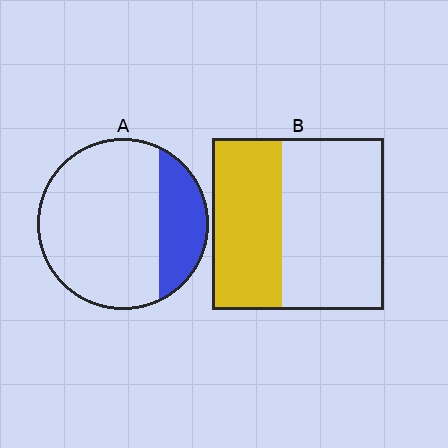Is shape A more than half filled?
No.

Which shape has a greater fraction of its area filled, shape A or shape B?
Shape B.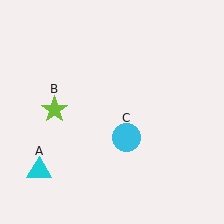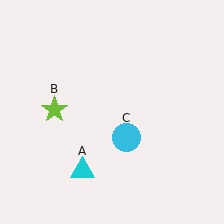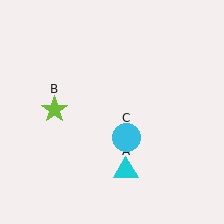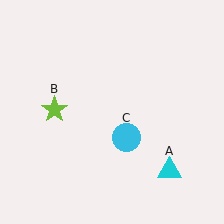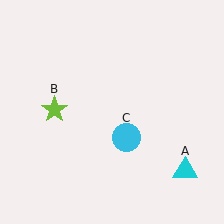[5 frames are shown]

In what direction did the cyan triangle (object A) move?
The cyan triangle (object A) moved right.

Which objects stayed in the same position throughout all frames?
Lime star (object B) and cyan circle (object C) remained stationary.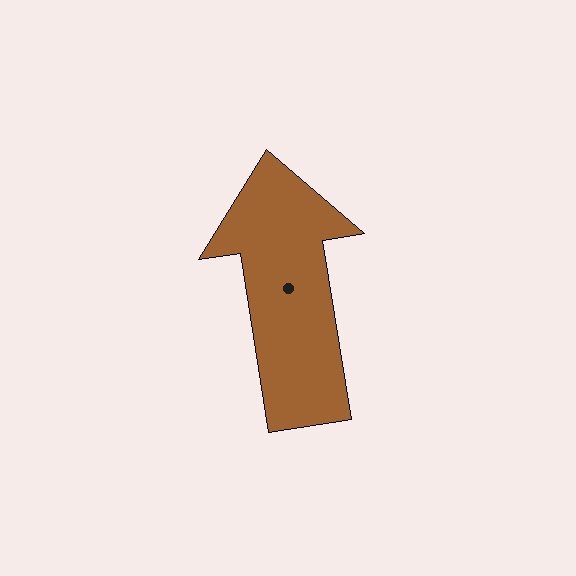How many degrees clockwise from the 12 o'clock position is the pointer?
Approximately 351 degrees.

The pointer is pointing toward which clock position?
Roughly 12 o'clock.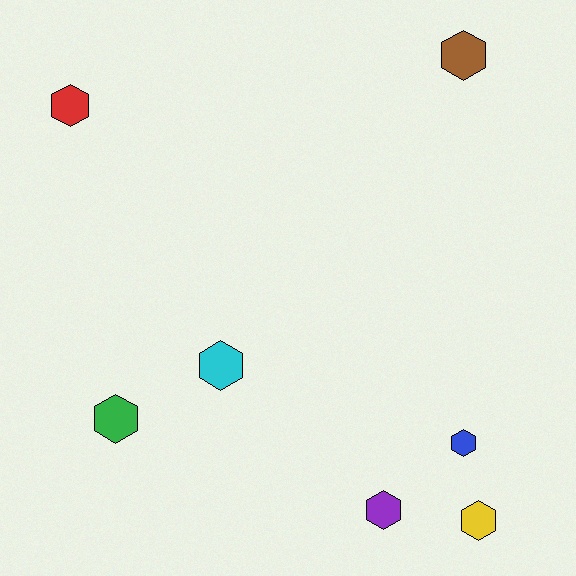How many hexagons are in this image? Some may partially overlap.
There are 7 hexagons.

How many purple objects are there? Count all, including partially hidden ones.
There is 1 purple object.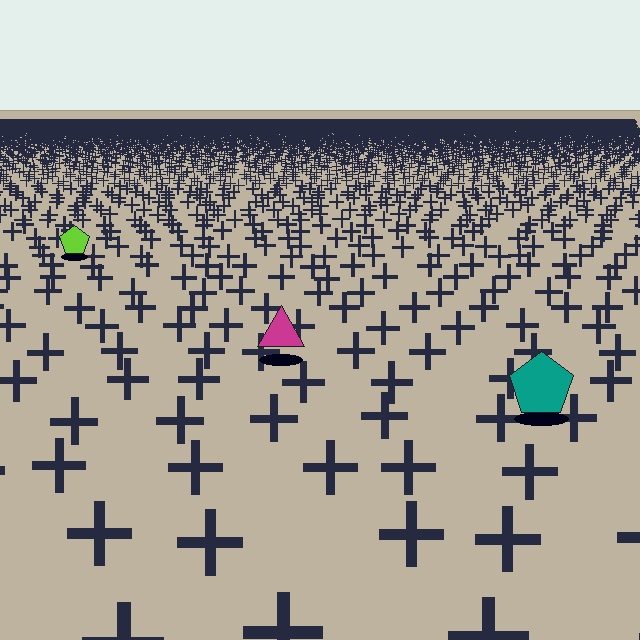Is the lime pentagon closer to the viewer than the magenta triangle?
No. The magenta triangle is closer — you can tell from the texture gradient: the ground texture is coarser near it.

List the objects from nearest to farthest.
From nearest to farthest: the teal pentagon, the magenta triangle, the lime pentagon.